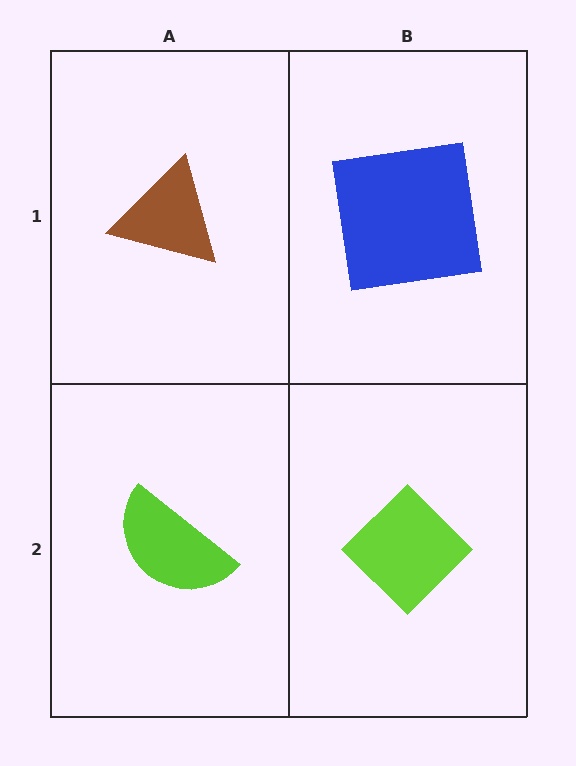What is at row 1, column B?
A blue square.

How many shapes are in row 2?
2 shapes.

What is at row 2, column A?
A lime semicircle.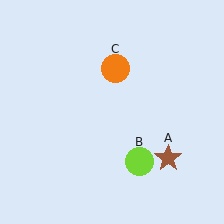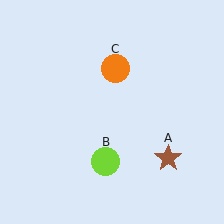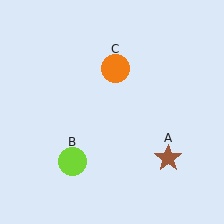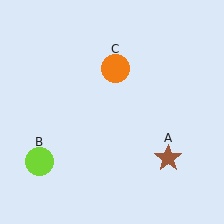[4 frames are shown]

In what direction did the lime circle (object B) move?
The lime circle (object B) moved left.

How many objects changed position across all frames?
1 object changed position: lime circle (object B).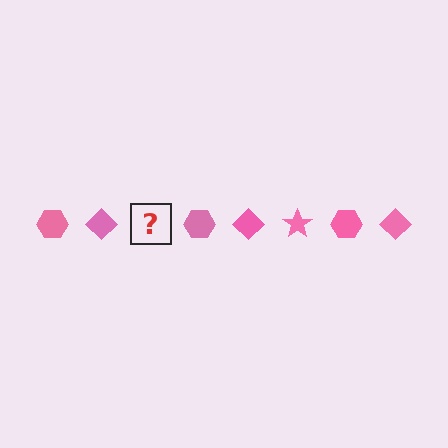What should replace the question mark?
The question mark should be replaced with a pink star.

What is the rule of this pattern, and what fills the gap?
The rule is that the pattern cycles through hexagon, diamond, star shapes in pink. The gap should be filled with a pink star.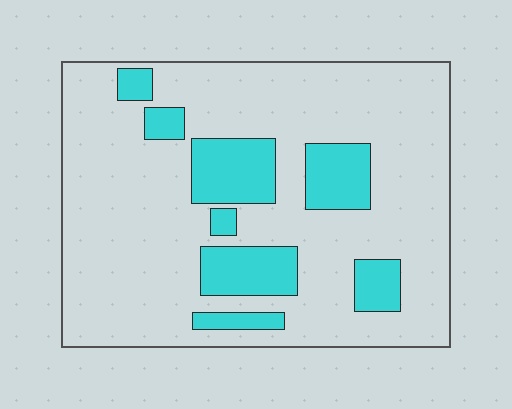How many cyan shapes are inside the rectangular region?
8.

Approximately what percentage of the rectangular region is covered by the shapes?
Approximately 20%.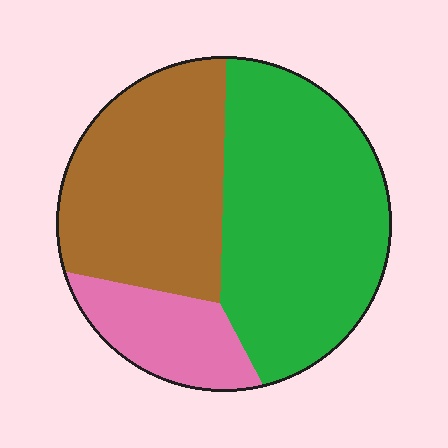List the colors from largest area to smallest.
From largest to smallest: green, brown, pink.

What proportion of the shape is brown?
Brown covers about 35% of the shape.